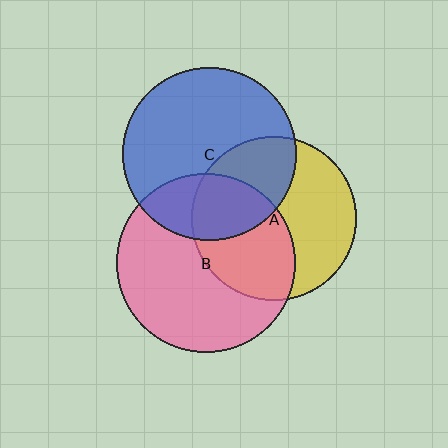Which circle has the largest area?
Circle B (pink).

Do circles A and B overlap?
Yes.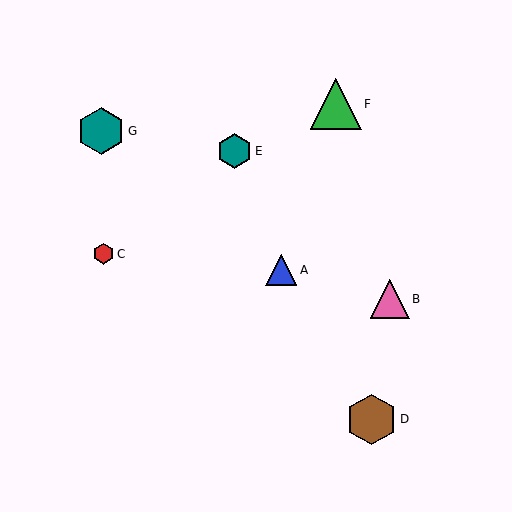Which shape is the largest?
The green triangle (labeled F) is the largest.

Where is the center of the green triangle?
The center of the green triangle is at (336, 104).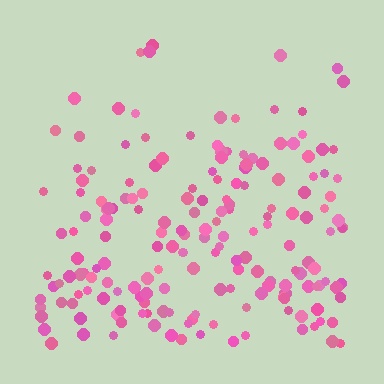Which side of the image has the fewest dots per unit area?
The top.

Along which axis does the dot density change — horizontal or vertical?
Vertical.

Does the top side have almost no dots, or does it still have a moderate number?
Still a moderate number, just noticeably fewer than the bottom.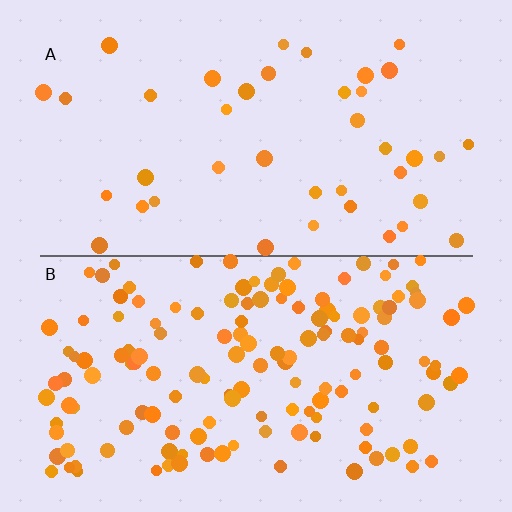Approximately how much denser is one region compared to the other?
Approximately 3.6× — region B over region A.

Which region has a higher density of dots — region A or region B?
B (the bottom).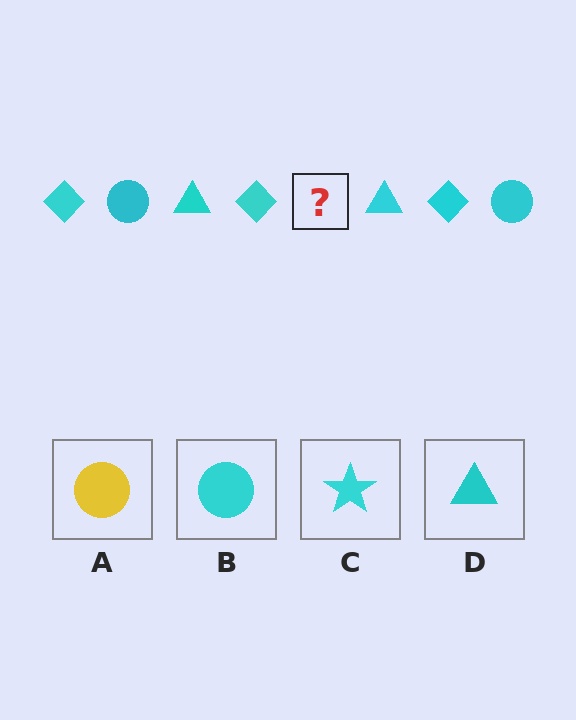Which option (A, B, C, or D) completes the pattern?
B.